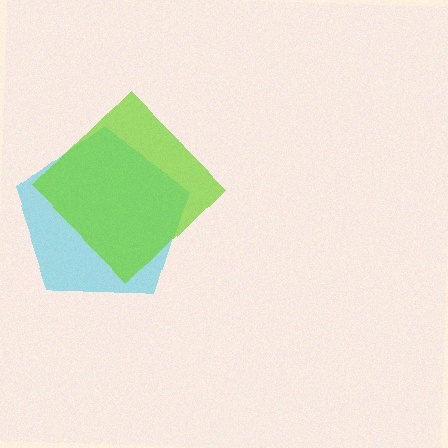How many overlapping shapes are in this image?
There are 2 overlapping shapes in the image.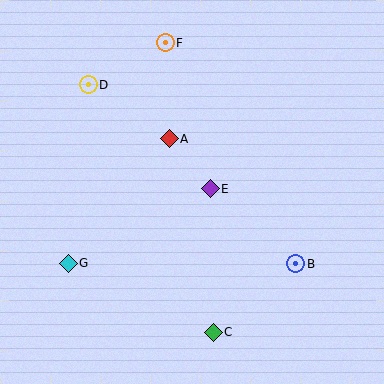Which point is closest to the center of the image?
Point E at (210, 189) is closest to the center.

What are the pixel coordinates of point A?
Point A is at (169, 139).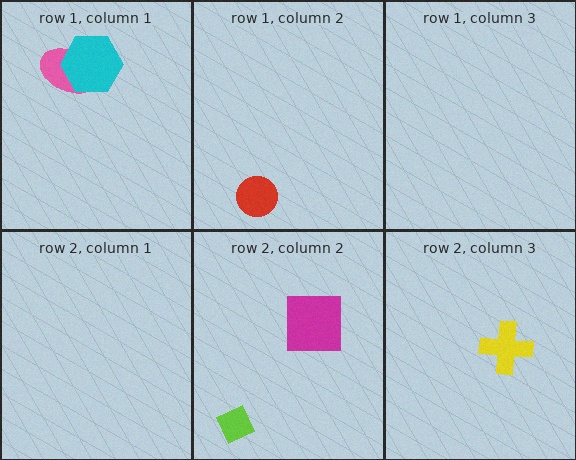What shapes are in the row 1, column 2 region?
The red circle.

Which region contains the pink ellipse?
The row 1, column 1 region.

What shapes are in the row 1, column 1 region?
The pink ellipse, the cyan hexagon.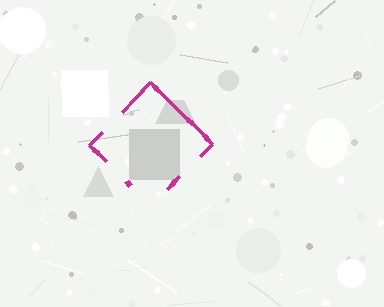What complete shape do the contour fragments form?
The contour fragments form a diamond.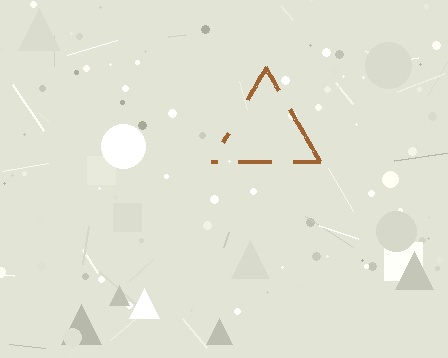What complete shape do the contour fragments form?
The contour fragments form a triangle.